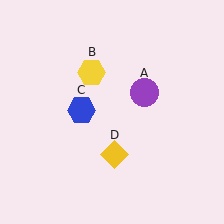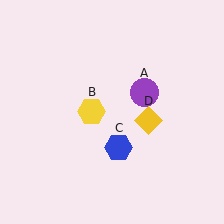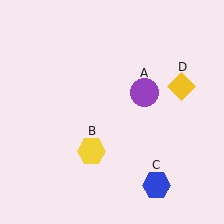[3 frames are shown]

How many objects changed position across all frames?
3 objects changed position: yellow hexagon (object B), blue hexagon (object C), yellow diamond (object D).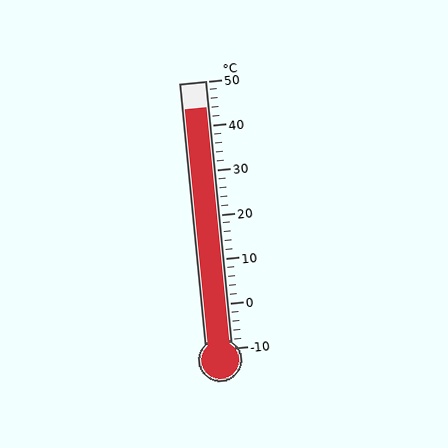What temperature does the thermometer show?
The thermometer shows approximately 44°C.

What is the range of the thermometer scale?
The thermometer scale ranges from -10°C to 50°C.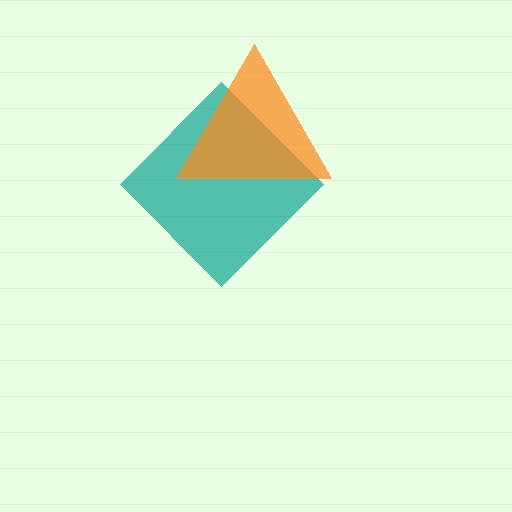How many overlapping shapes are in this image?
There are 2 overlapping shapes in the image.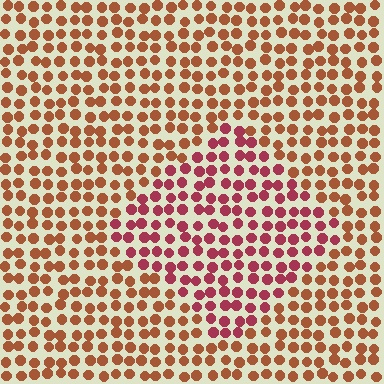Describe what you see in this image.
The image is filled with small brown elements in a uniform arrangement. A diamond-shaped region is visible where the elements are tinted to a slightly different hue, forming a subtle color boundary.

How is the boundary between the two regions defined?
The boundary is defined purely by a slight shift in hue (about 35 degrees). Spacing, size, and orientation are identical on both sides.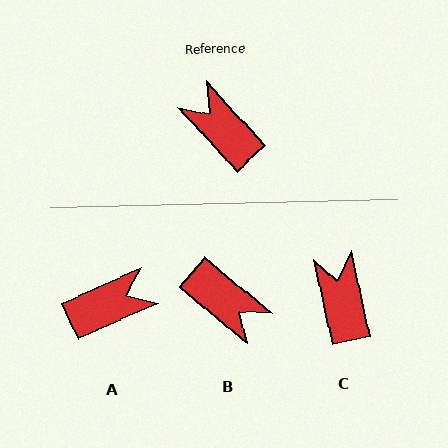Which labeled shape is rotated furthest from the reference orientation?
B, about 172 degrees away.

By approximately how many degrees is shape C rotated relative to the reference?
Approximately 30 degrees clockwise.